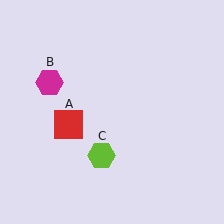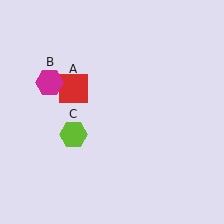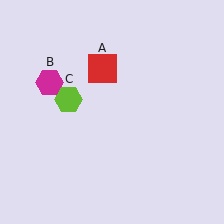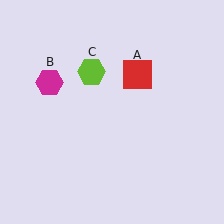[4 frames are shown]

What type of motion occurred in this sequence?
The red square (object A), lime hexagon (object C) rotated clockwise around the center of the scene.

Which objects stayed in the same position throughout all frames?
Magenta hexagon (object B) remained stationary.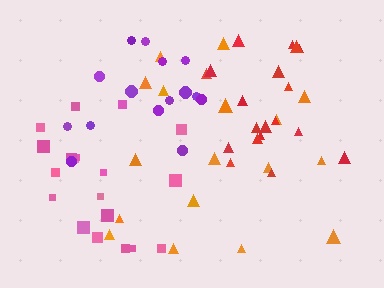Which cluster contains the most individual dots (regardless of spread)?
Pink (19).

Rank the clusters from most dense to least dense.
red, pink, purple, orange.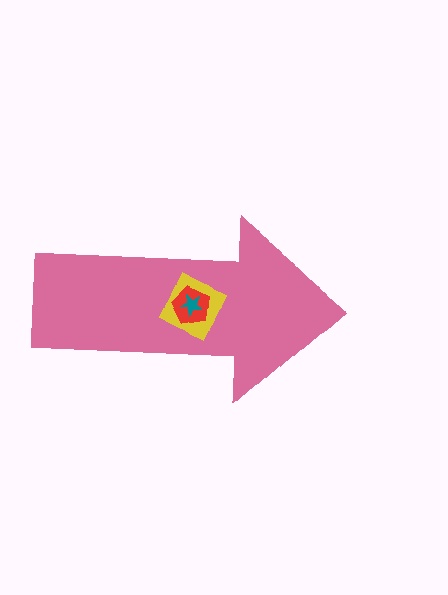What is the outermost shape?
The pink arrow.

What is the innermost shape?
The teal star.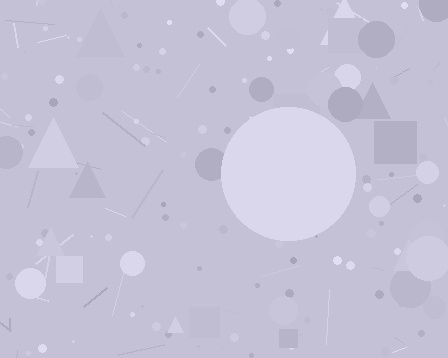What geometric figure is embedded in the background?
A circle is embedded in the background.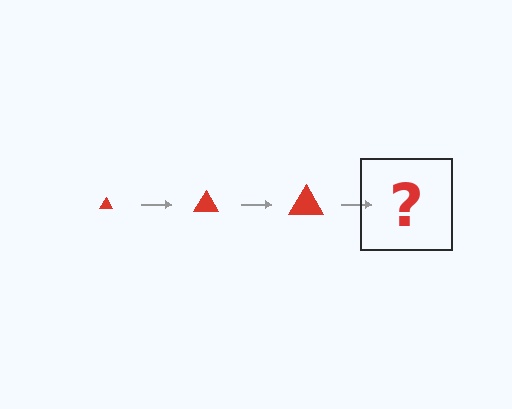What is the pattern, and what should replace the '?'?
The pattern is that the triangle gets progressively larger each step. The '?' should be a red triangle, larger than the previous one.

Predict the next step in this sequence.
The next step is a red triangle, larger than the previous one.